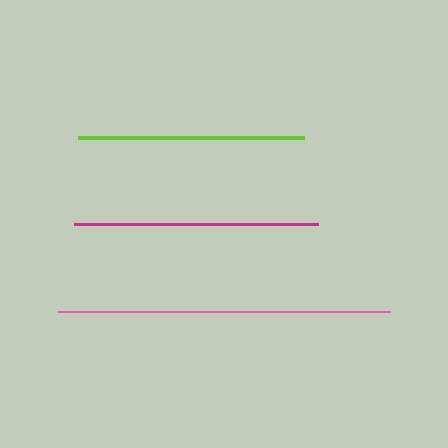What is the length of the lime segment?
The lime segment is approximately 225 pixels long.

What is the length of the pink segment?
The pink segment is approximately 332 pixels long.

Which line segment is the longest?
The pink line is the longest at approximately 332 pixels.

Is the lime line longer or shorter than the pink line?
The pink line is longer than the lime line.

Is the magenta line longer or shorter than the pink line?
The pink line is longer than the magenta line.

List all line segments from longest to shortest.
From longest to shortest: pink, magenta, lime.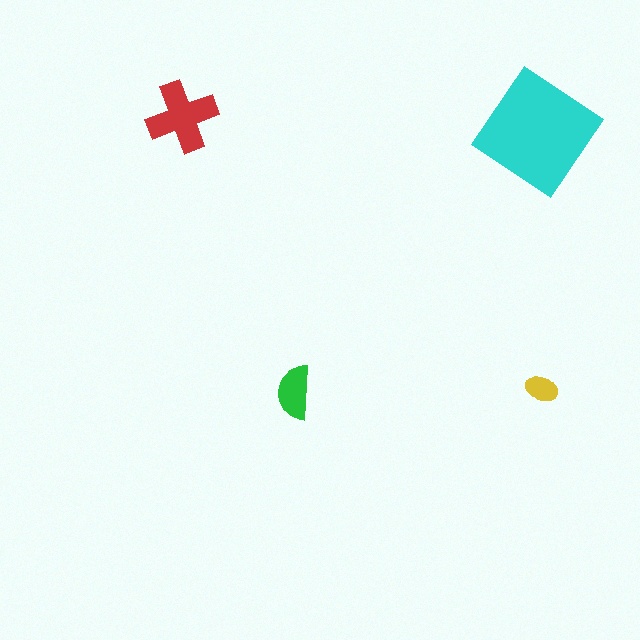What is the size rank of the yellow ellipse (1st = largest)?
4th.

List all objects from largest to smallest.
The cyan diamond, the red cross, the green semicircle, the yellow ellipse.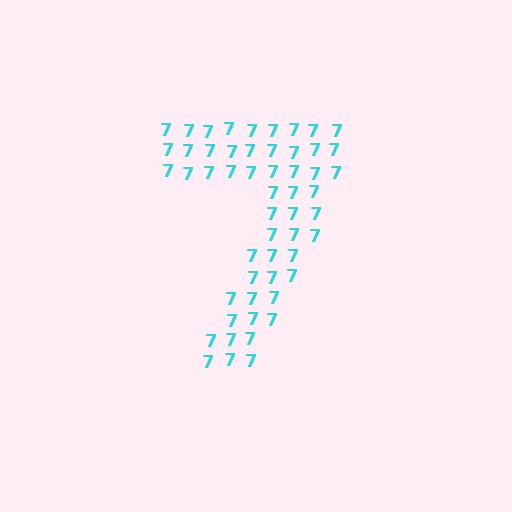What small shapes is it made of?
It is made of small digit 7's.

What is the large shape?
The large shape is the digit 7.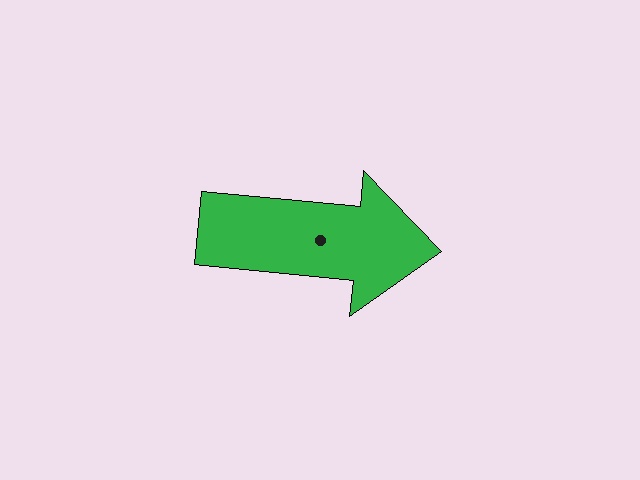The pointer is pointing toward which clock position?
Roughly 3 o'clock.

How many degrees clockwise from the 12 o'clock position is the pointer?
Approximately 96 degrees.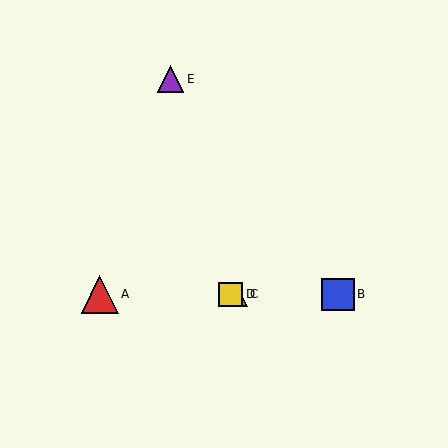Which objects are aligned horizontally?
Objects A, B, C, D are aligned horizontally.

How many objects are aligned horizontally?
4 objects (A, B, C, D) are aligned horizontally.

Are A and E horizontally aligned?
No, A is at y≈294 and E is at y≈79.